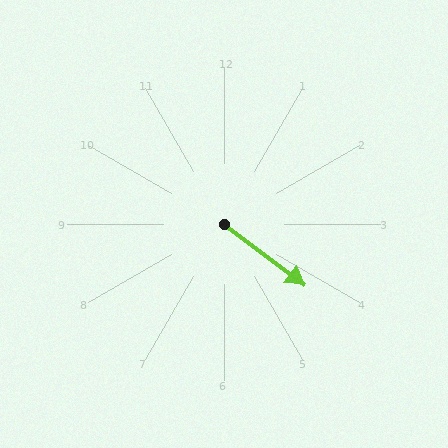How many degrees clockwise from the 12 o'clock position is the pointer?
Approximately 127 degrees.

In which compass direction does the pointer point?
Southeast.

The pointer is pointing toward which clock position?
Roughly 4 o'clock.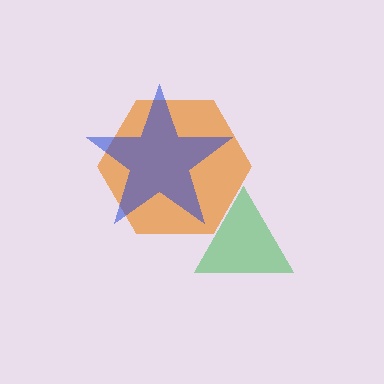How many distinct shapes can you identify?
There are 3 distinct shapes: a green triangle, an orange hexagon, a blue star.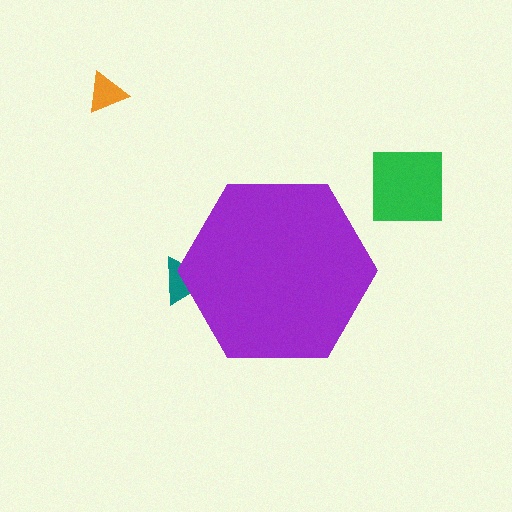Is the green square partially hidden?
No, the green square is fully visible.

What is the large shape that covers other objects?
A purple hexagon.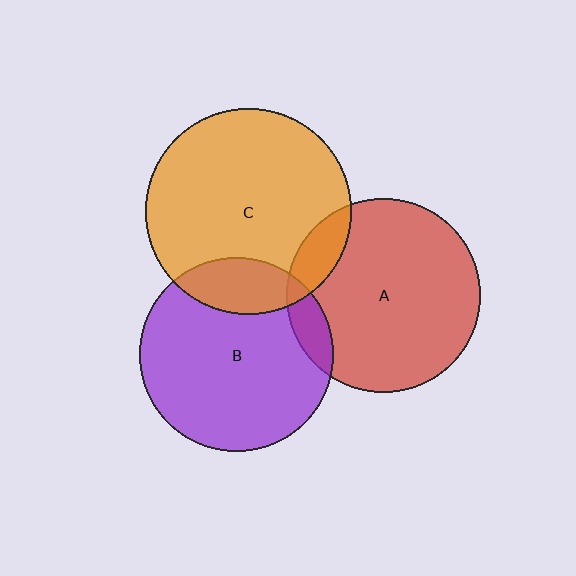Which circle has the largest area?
Circle C (orange).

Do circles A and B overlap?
Yes.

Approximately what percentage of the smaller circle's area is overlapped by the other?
Approximately 10%.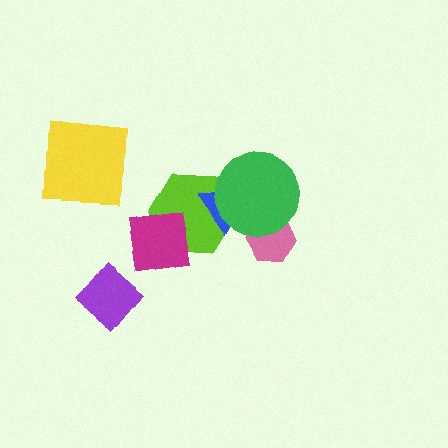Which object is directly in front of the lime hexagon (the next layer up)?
The magenta square is directly in front of the lime hexagon.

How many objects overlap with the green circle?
3 objects overlap with the green circle.